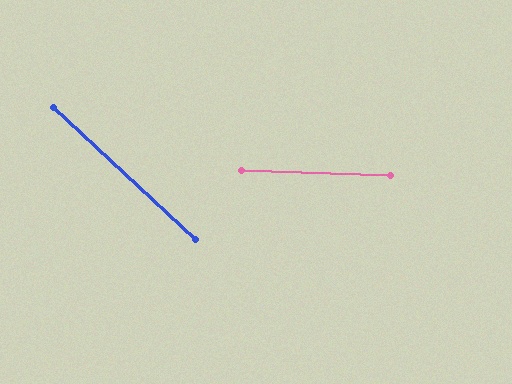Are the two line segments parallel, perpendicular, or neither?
Neither parallel nor perpendicular — they differ by about 41°.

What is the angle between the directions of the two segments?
Approximately 41 degrees.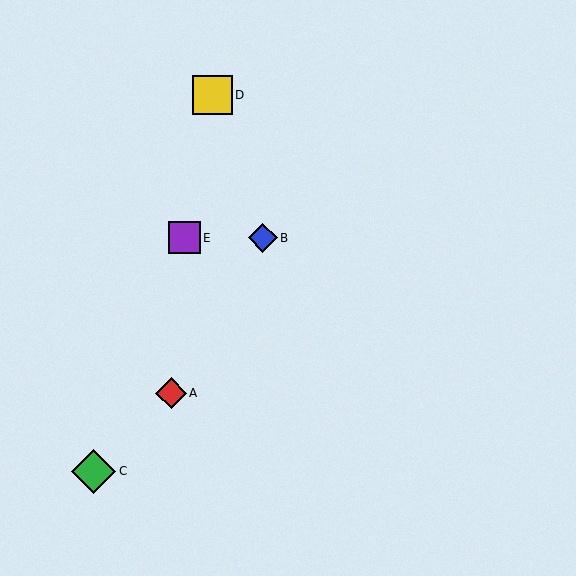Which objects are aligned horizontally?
Objects B, E are aligned horizontally.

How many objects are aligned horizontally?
2 objects (B, E) are aligned horizontally.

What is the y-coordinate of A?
Object A is at y≈393.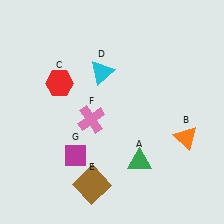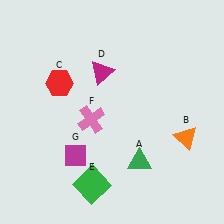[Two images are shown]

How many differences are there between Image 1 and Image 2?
There are 2 differences between the two images.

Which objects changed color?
D changed from cyan to magenta. E changed from brown to green.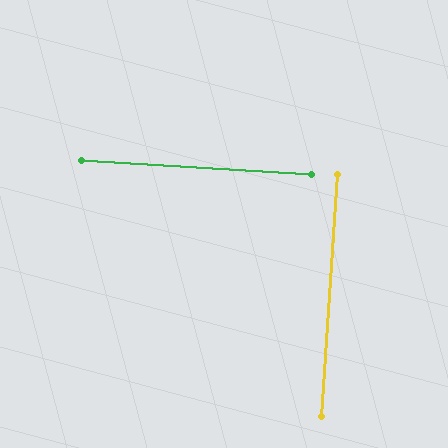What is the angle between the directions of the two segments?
Approximately 90 degrees.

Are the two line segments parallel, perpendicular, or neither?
Perpendicular — they meet at approximately 90°.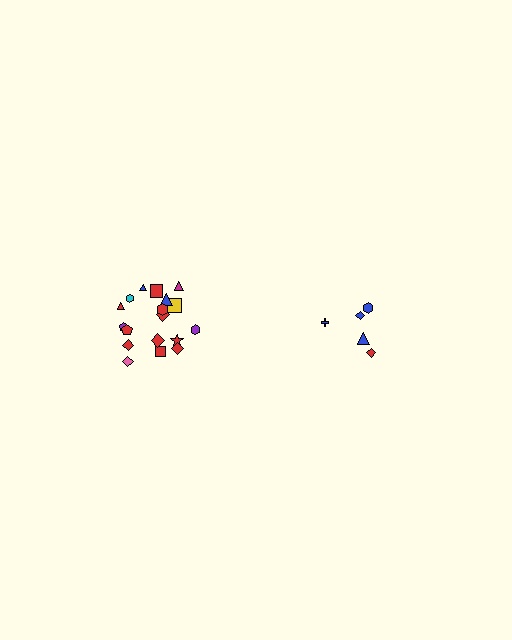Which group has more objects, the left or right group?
The left group.